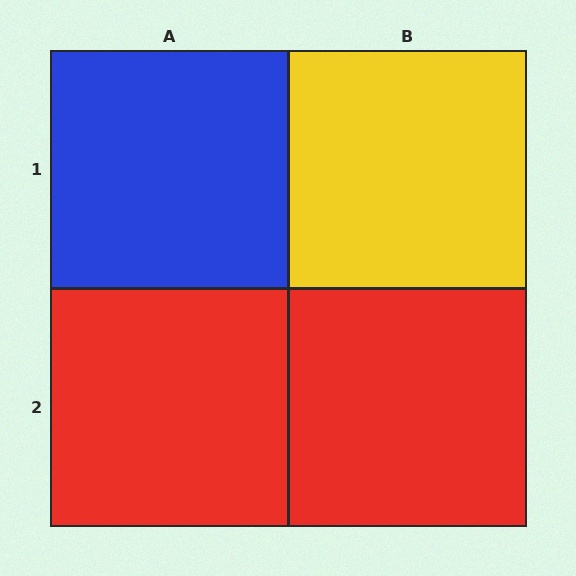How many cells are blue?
1 cell is blue.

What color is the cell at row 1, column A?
Blue.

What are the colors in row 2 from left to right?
Red, red.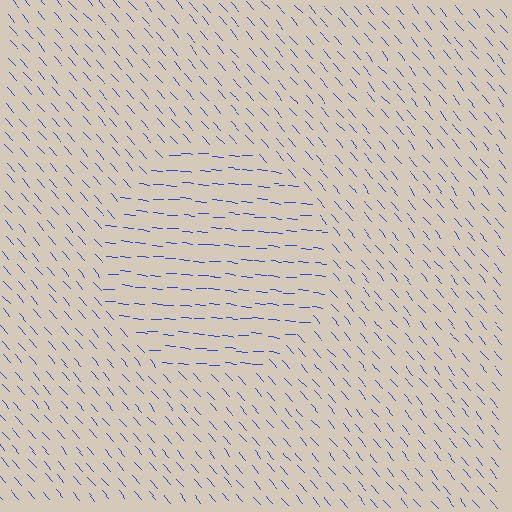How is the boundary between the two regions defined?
The boundary is defined purely by a change in line orientation (approximately 45 degrees difference). All lines are the same color and thickness.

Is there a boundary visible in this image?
Yes, there is a texture boundary formed by a change in line orientation.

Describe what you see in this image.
The image is filled with small blue line segments. A circle region in the image has lines oriented differently from the surrounding lines, creating a visible texture boundary.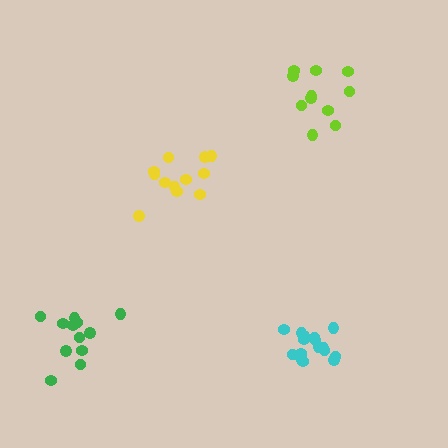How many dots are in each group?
Group 1: 12 dots, Group 2: 16 dots, Group 3: 11 dots, Group 4: 12 dots (51 total).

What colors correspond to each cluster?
The clusters are colored: green, cyan, lime, yellow.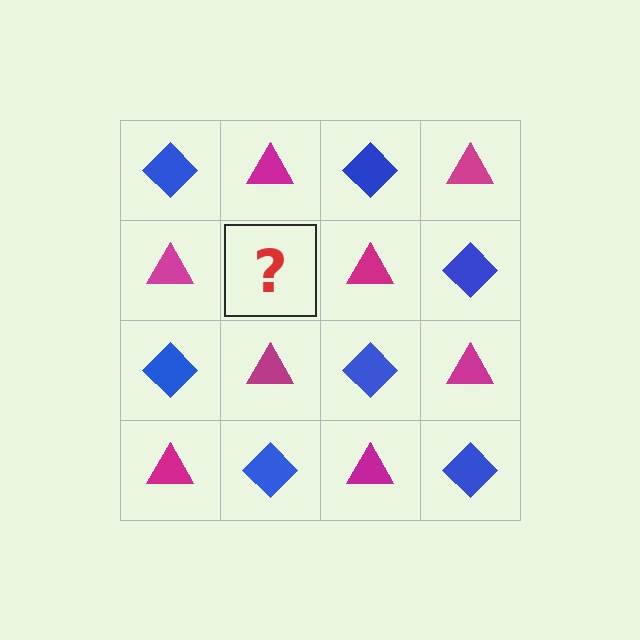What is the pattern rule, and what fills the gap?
The rule is that it alternates blue diamond and magenta triangle in a checkerboard pattern. The gap should be filled with a blue diamond.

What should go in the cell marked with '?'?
The missing cell should contain a blue diamond.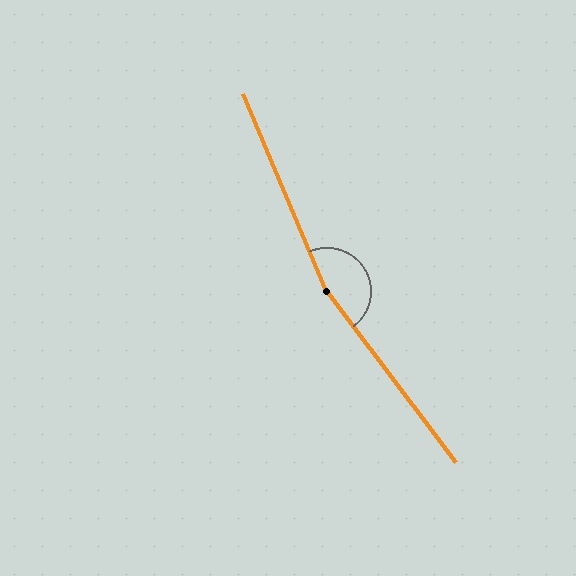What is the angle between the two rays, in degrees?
Approximately 166 degrees.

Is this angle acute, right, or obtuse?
It is obtuse.